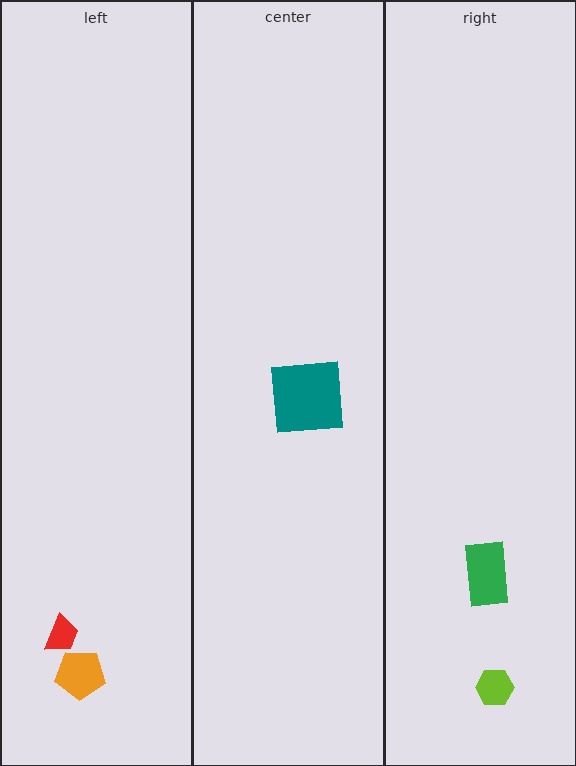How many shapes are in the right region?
2.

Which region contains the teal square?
The center region.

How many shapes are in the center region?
1.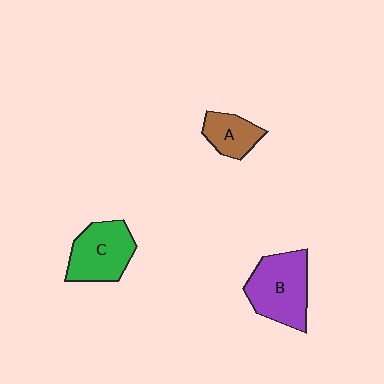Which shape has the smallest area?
Shape A (brown).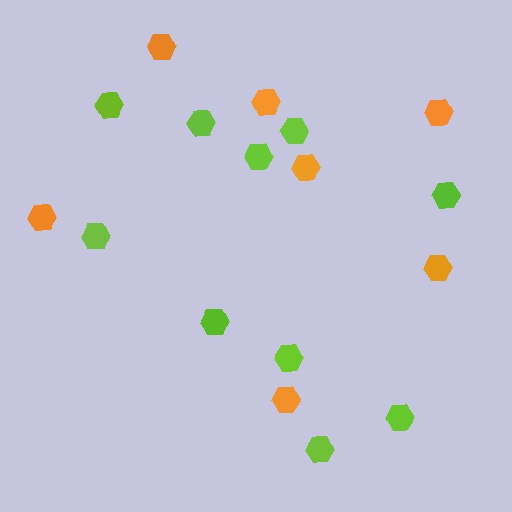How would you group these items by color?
There are 2 groups: one group of orange hexagons (7) and one group of lime hexagons (10).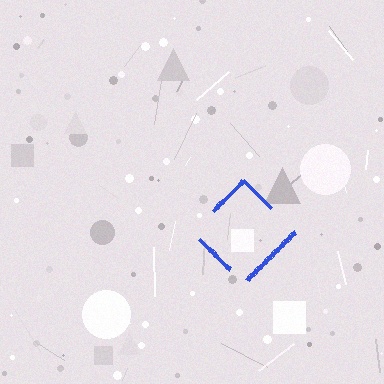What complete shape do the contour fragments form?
The contour fragments form a diamond.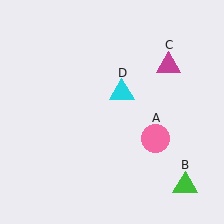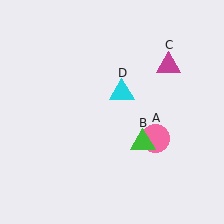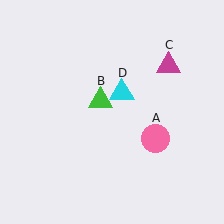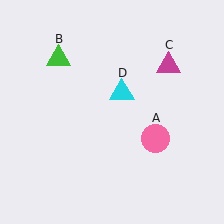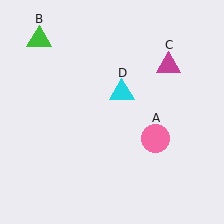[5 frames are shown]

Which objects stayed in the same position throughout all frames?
Pink circle (object A) and magenta triangle (object C) and cyan triangle (object D) remained stationary.